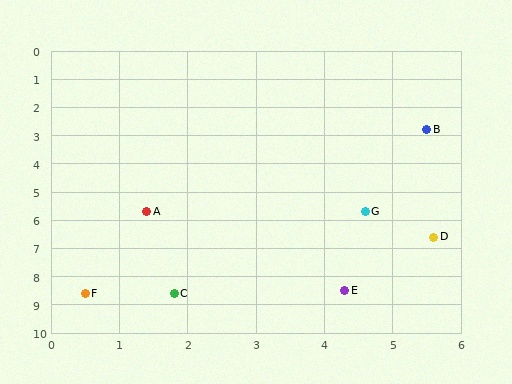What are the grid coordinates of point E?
Point E is at approximately (4.3, 8.5).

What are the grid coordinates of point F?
Point F is at approximately (0.5, 8.6).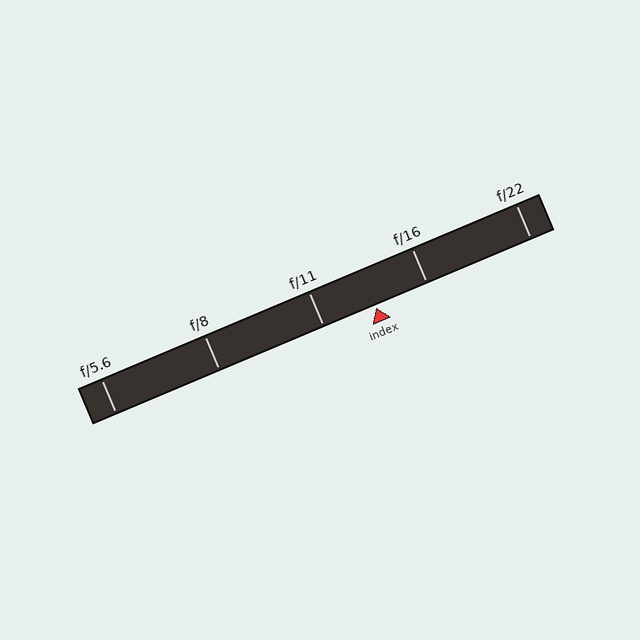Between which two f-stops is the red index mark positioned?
The index mark is between f/11 and f/16.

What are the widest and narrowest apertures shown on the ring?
The widest aperture shown is f/5.6 and the narrowest is f/22.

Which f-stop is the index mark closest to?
The index mark is closest to f/16.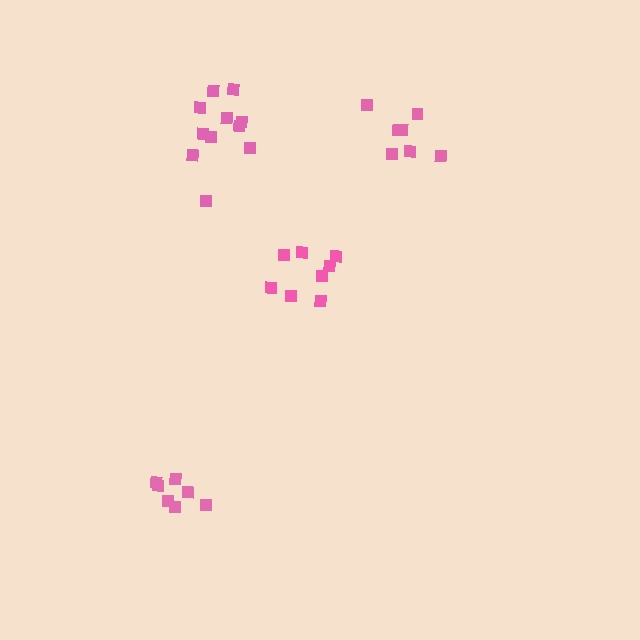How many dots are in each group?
Group 1: 7 dots, Group 2: 7 dots, Group 3: 11 dots, Group 4: 8 dots (33 total).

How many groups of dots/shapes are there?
There are 4 groups.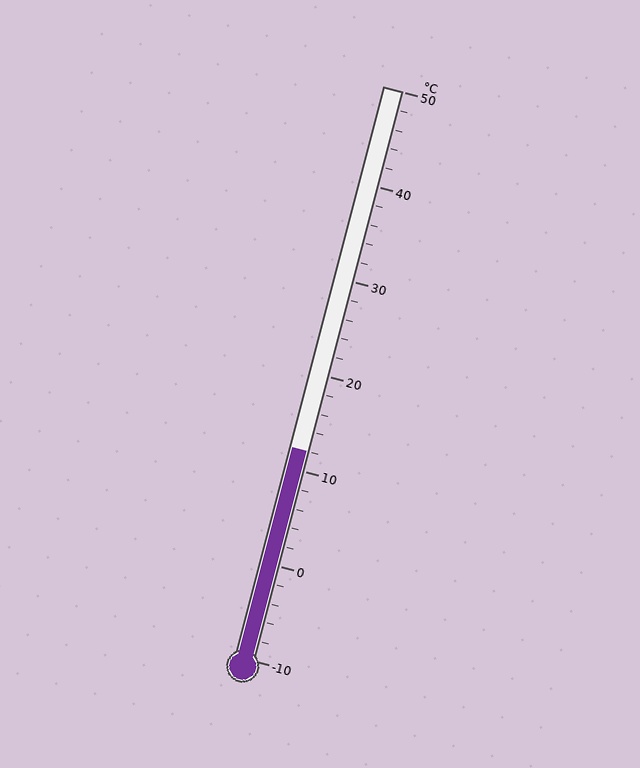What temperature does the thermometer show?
The thermometer shows approximately 12°C.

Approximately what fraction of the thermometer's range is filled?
The thermometer is filled to approximately 35% of its range.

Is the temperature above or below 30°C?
The temperature is below 30°C.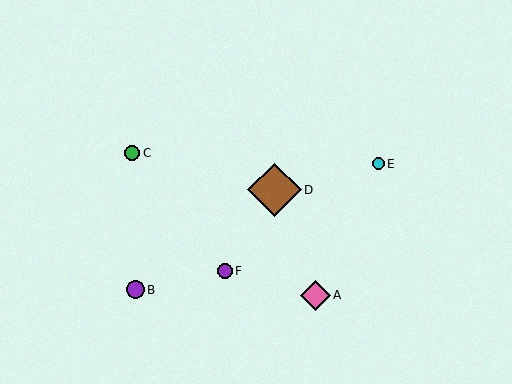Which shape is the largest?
The brown diamond (labeled D) is the largest.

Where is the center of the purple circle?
The center of the purple circle is at (135, 290).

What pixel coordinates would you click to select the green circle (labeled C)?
Click at (132, 153) to select the green circle C.